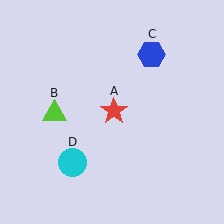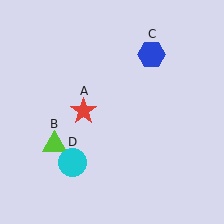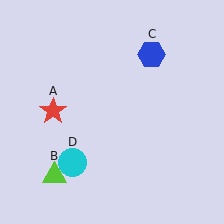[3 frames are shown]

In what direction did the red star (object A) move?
The red star (object A) moved left.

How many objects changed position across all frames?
2 objects changed position: red star (object A), lime triangle (object B).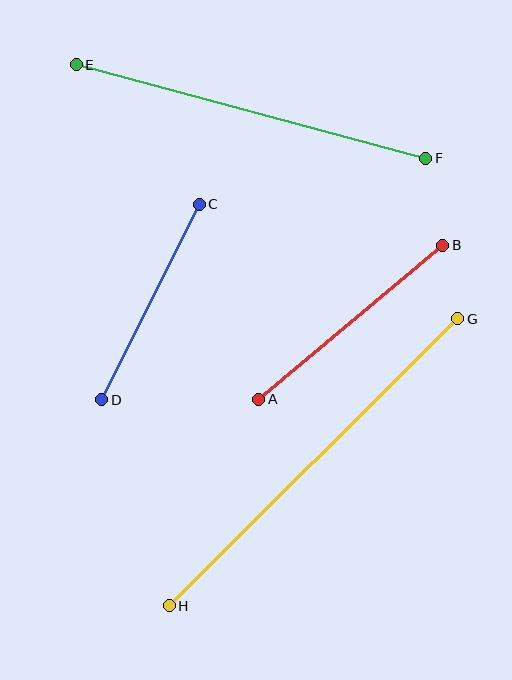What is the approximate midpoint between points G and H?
The midpoint is at approximately (314, 462) pixels.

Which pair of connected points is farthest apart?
Points G and H are farthest apart.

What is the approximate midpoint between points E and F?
The midpoint is at approximately (251, 111) pixels.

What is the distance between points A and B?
The distance is approximately 240 pixels.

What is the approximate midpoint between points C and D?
The midpoint is at approximately (151, 302) pixels.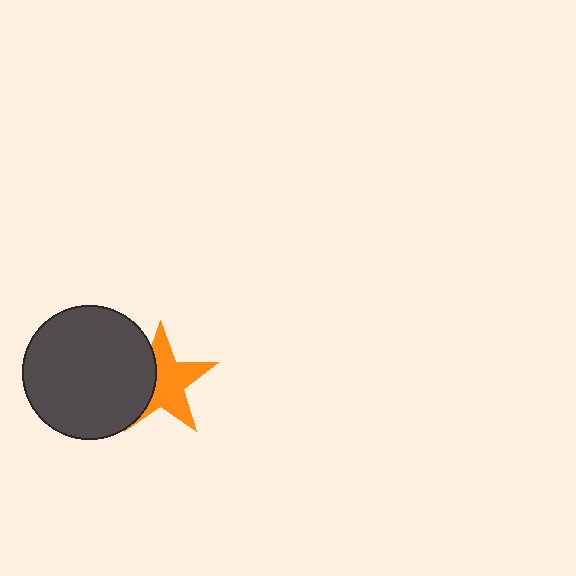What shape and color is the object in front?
The object in front is a dark gray circle.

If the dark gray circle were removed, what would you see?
You would see the complete orange star.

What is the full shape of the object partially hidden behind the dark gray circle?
The partially hidden object is an orange star.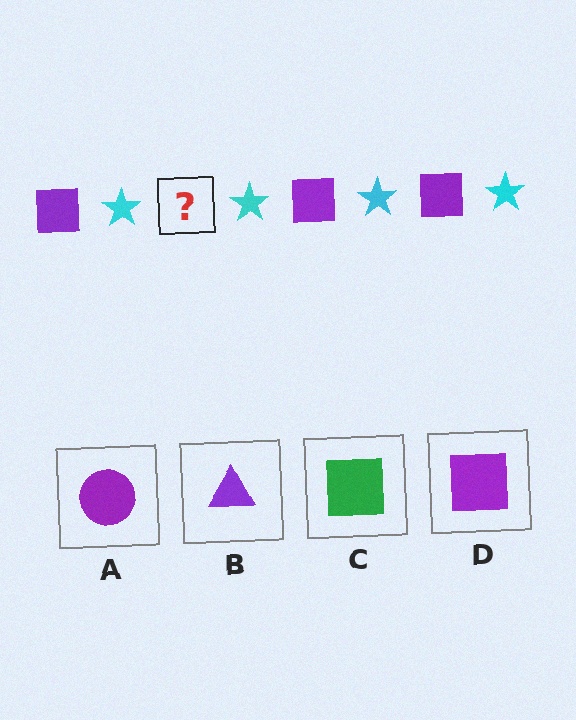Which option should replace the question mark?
Option D.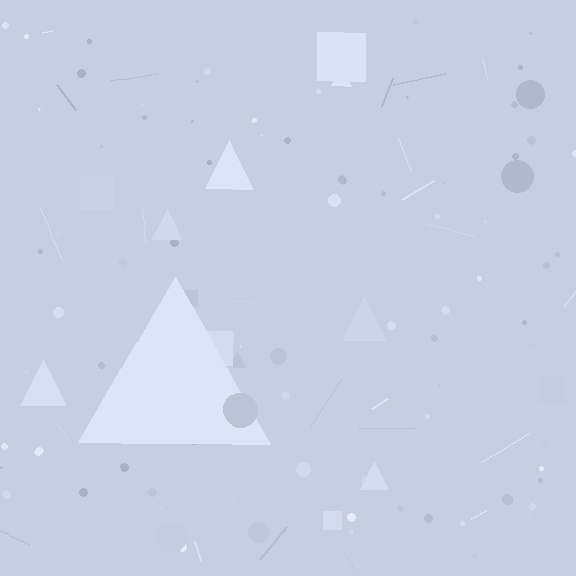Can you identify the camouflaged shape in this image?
The camouflaged shape is a triangle.